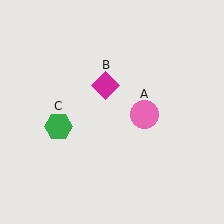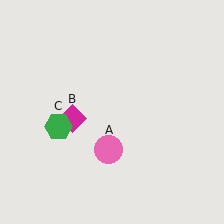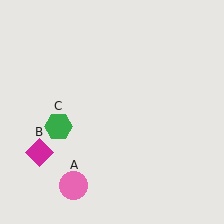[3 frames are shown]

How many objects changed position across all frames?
2 objects changed position: pink circle (object A), magenta diamond (object B).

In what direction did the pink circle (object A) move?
The pink circle (object A) moved down and to the left.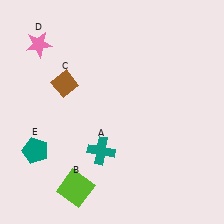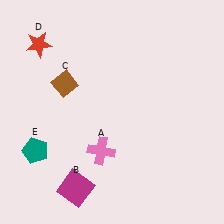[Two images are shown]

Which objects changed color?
A changed from teal to pink. B changed from lime to magenta. D changed from pink to red.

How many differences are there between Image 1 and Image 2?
There are 3 differences between the two images.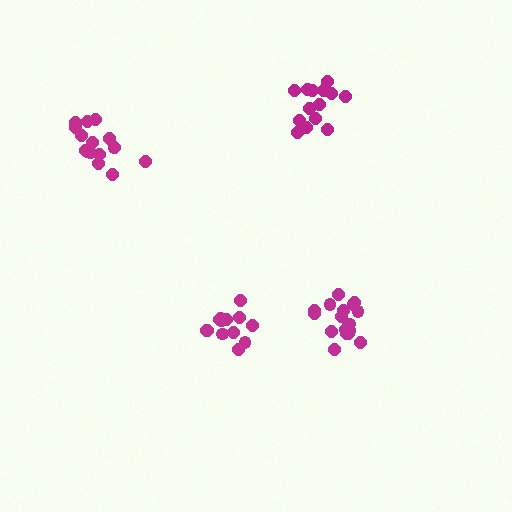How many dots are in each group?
Group 1: 18 dots, Group 2: 13 dots, Group 3: 14 dots, Group 4: 16 dots (61 total).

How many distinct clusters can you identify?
There are 4 distinct clusters.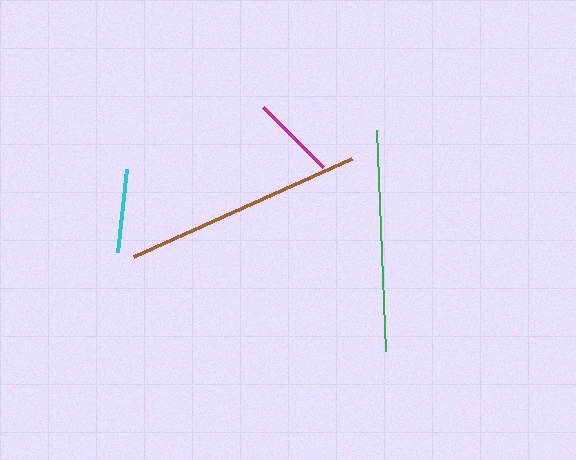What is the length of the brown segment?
The brown segment is approximately 239 pixels long.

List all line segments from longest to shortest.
From longest to shortest: brown, green, magenta, cyan.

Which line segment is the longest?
The brown line is the longest at approximately 239 pixels.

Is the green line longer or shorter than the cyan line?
The green line is longer than the cyan line.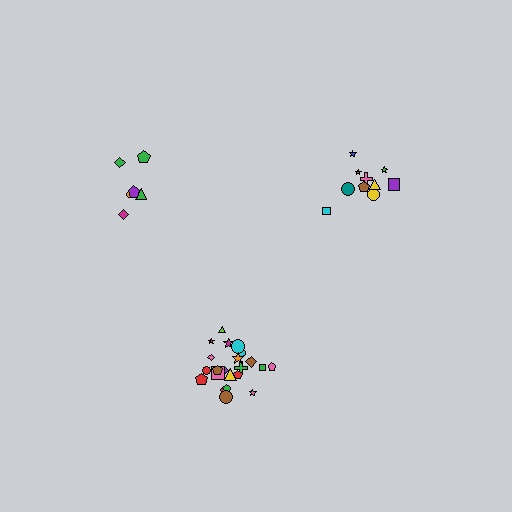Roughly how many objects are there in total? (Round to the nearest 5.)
Roughly 40 objects in total.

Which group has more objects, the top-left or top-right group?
The top-right group.